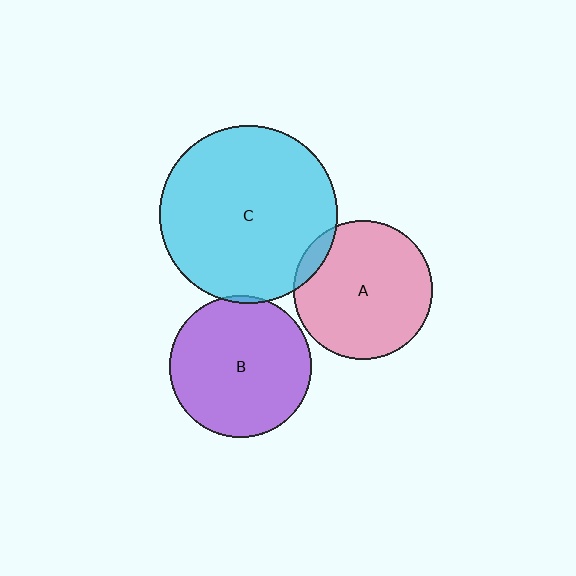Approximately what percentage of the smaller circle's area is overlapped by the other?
Approximately 5%.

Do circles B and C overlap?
Yes.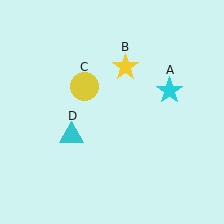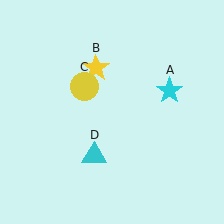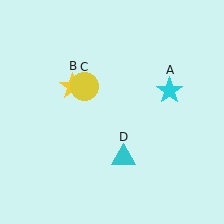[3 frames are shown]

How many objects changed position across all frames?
2 objects changed position: yellow star (object B), cyan triangle (object D).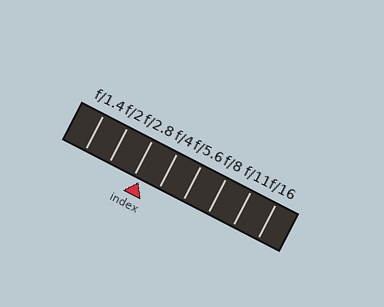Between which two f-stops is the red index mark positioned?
The index mark is between f/2.8 and f/4.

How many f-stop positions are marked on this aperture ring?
There are 8 f-stop positions marked.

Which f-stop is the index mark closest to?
The index mark is closest to f/2.8.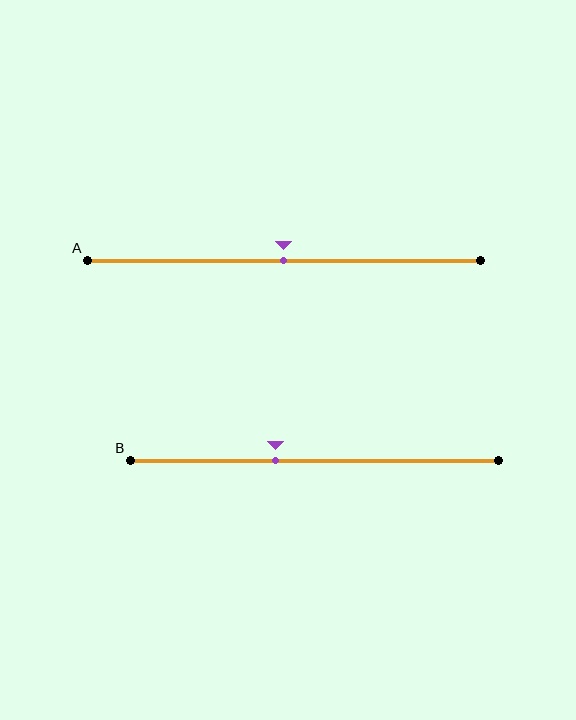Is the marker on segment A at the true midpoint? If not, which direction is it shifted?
Yes, the marker on segment A is at the true midpoint.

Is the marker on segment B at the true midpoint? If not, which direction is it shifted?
No, the marker on segment B is shifted to the left by about 11% of the segment length.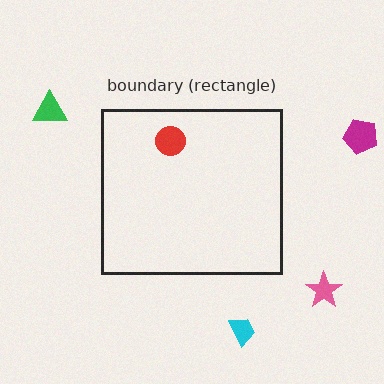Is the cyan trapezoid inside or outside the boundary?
Outside.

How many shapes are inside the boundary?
1 inside, 4 outside.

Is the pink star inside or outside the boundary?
Outside.